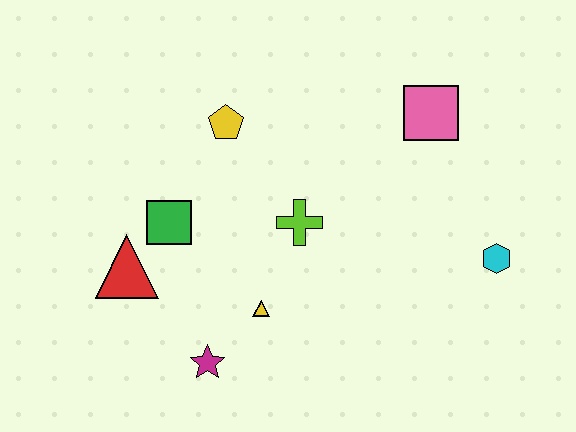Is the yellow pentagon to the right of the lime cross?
No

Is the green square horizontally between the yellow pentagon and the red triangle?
Yes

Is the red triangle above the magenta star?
Yes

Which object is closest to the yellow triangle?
The magenta star is closest to the yellow triangle.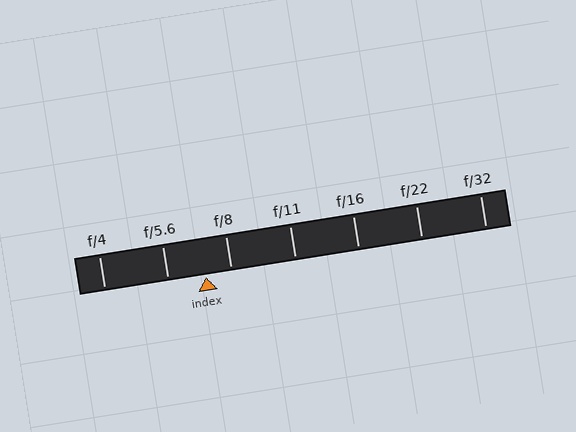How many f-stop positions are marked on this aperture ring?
There are 7 f-stop positions marked.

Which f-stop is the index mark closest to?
The index mark is closest to f/8.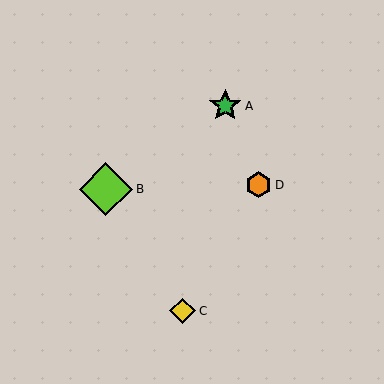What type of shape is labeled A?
Shape A is a green star.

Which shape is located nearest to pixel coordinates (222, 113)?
The green star (labeled A) at (225, 106) is nearest to that location.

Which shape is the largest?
The lime diamond (labeled B) is the largest.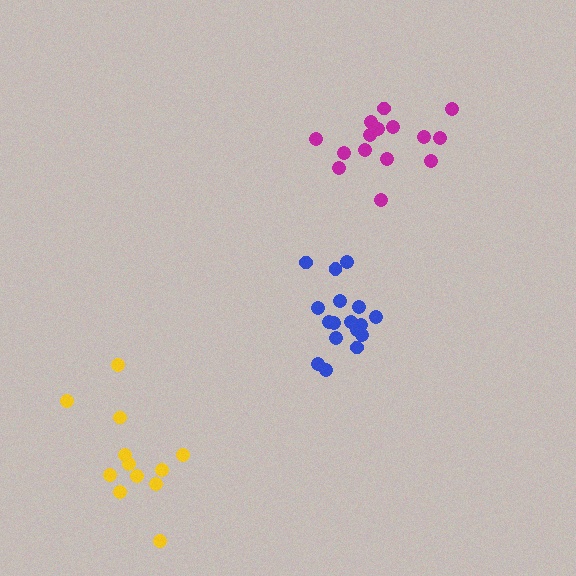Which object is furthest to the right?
The magenta cluster is rightmost.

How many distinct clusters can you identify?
There are 3 distinct clusters.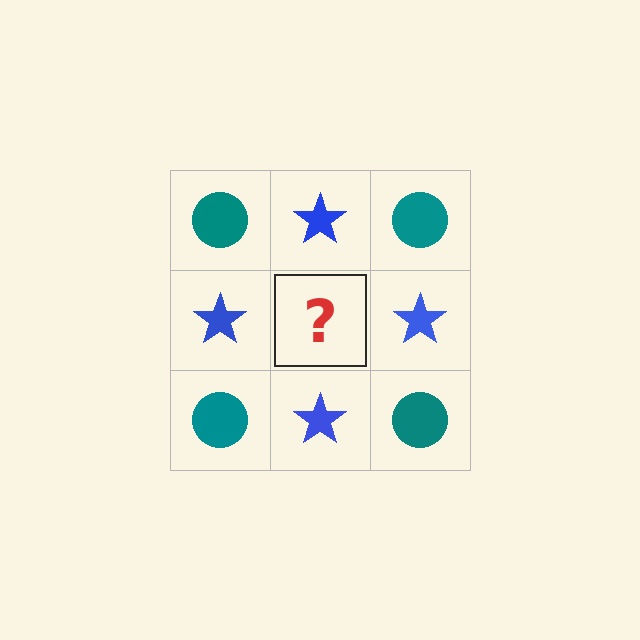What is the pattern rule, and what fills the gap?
The rule is that it alternates teal circle and blue star in a checkerboard pattern. The gap should be filled with a teal circle.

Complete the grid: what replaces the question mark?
The question mark should be replaced with a teal circle.